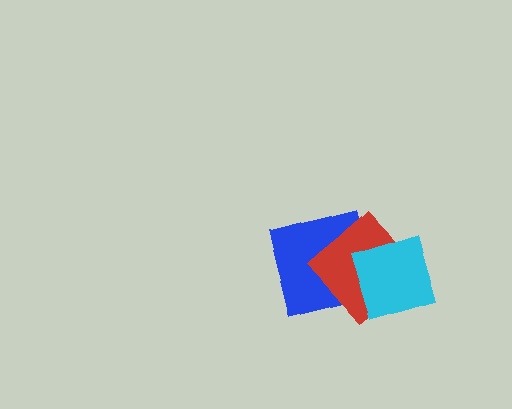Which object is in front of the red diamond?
The cyan square is in front of the red diamond.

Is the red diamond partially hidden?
Yes, it is partially covered by another shape.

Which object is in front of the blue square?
The red diamond is in front of the blue square.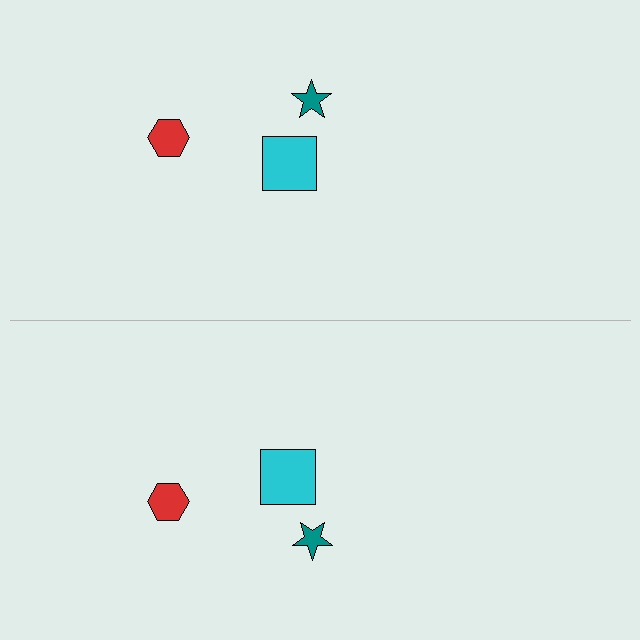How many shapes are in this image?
There are 6 shapes in this image.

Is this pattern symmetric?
Yes, this pattern has bilateral (reflection) symmetry.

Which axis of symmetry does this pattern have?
The pattern has a horizontal axis of symmetry running through the center of the image.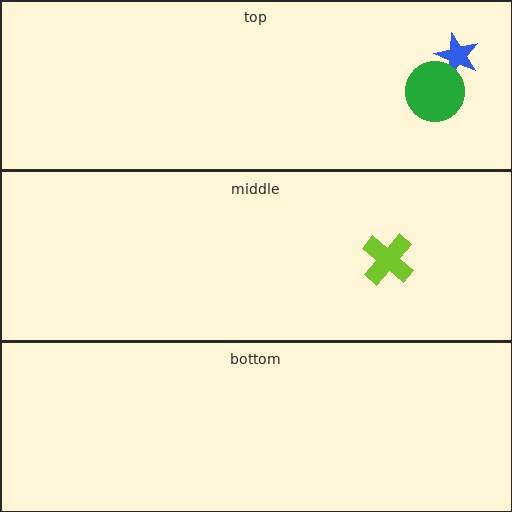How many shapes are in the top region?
2.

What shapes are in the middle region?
The lime cross.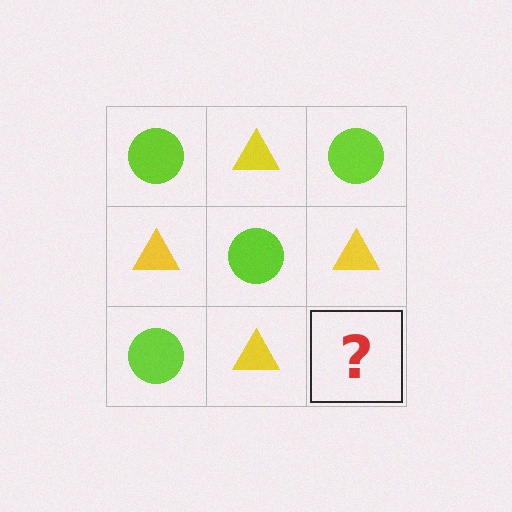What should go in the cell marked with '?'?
The missing cell should contain a lime circle.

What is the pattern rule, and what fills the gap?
The rule is that it alternates lime circle and yellow triangle in a checkerboard pattern. The gap should be filled with a lime circle.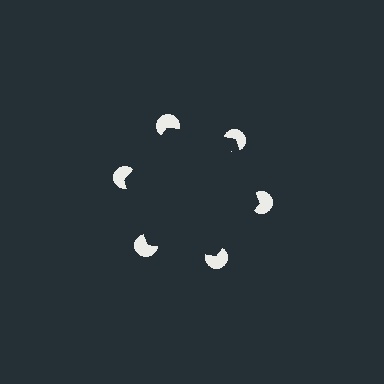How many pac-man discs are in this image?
There are 6 — one at each vertex of the illusory hexagon.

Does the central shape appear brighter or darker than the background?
It typically appears slightly darker than the background, even though no actual brightness change is drawn.